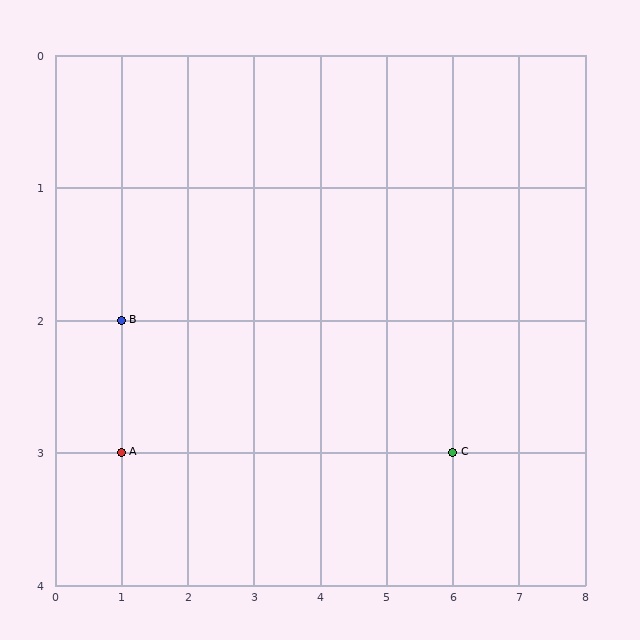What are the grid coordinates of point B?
Point B is at grid coordinates (1, 2).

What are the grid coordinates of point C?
Point C is at grid coordinates (6, 3).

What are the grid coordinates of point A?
Point A is at grid coordinates (1, 3).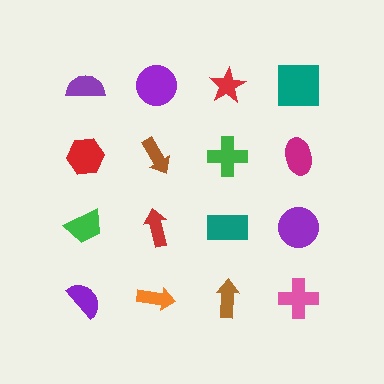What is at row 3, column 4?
A purple circle.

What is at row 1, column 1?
A purple semicircle.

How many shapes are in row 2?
4 shapes.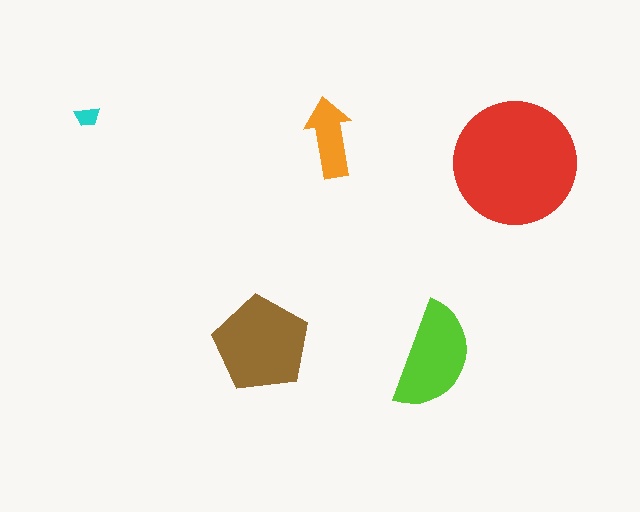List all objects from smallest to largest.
The cyan trapezoid, the orange arrow, the lime semicircle, the brown pentagon, the red circle.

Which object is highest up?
The cyan trapezoid is topmost.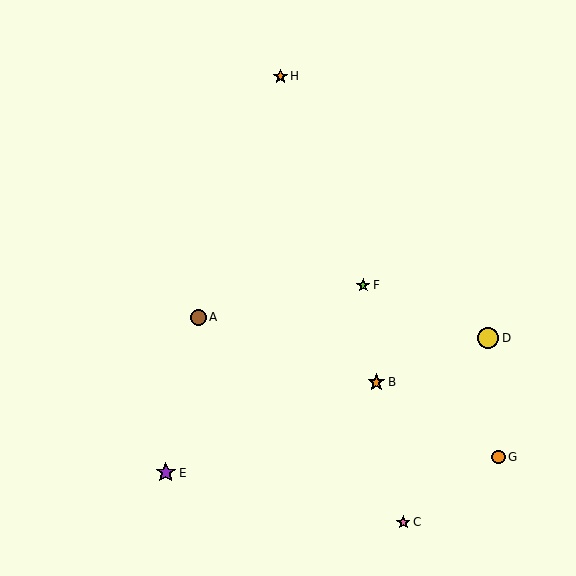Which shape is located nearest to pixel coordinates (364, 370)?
The orange star (labeled B) at (376, 382) is nearest to that location.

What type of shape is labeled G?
Shape G is an orange circle.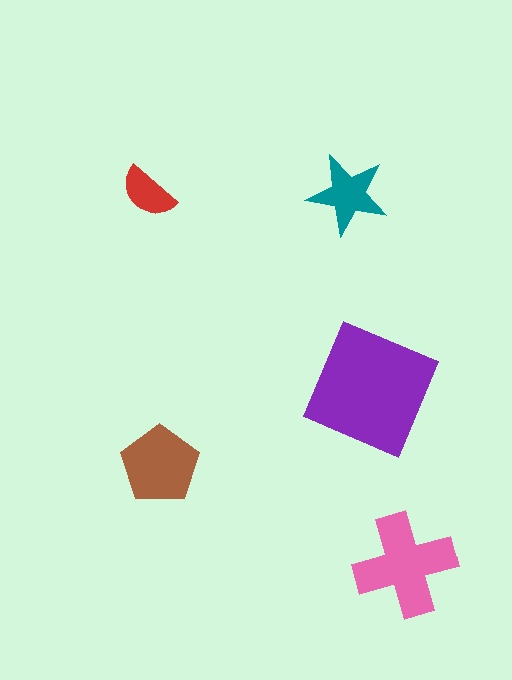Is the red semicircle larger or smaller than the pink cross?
Smaller.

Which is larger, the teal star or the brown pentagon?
The brown pentagon.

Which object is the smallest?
The red semicircle.